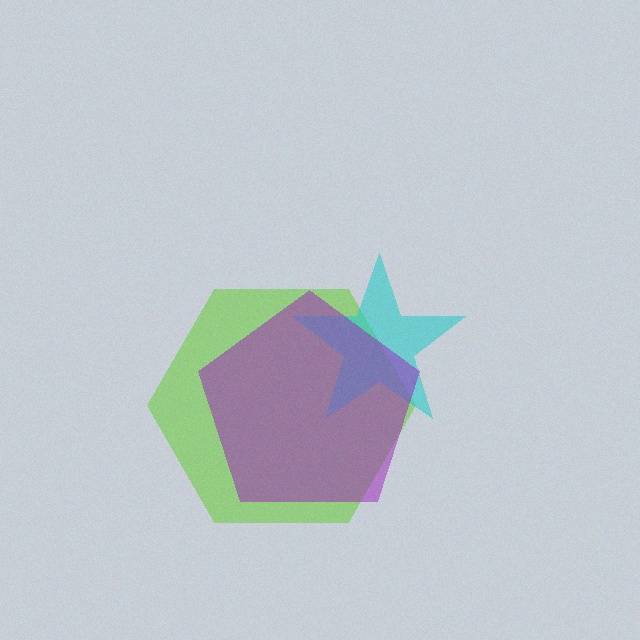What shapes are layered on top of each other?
The layered shapes are: a lime hexagon, a cyan star, a purple pentagon.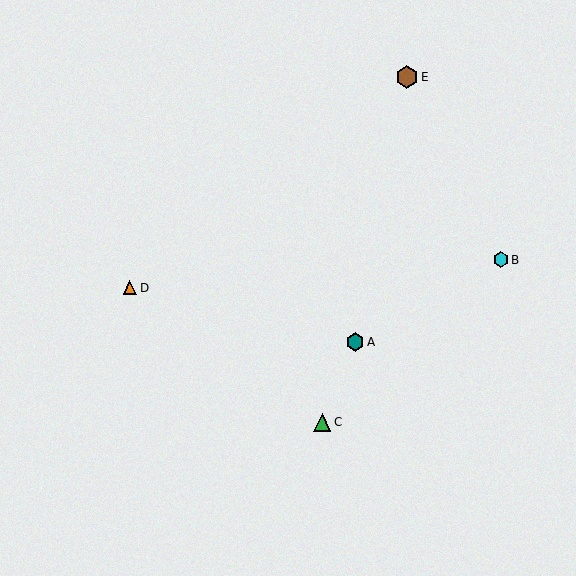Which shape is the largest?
The brown hexagon (labeled E) is the largest.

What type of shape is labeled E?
Shape E is a brown hexagon.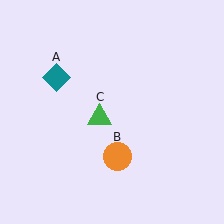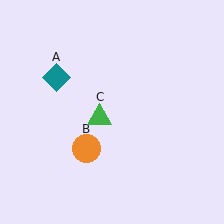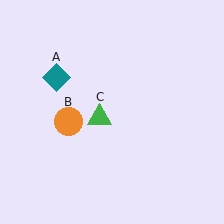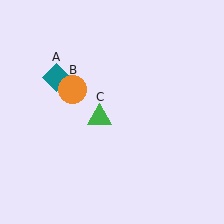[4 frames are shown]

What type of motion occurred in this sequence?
The orange circle (object B) rotated clockwise around the center of the scene.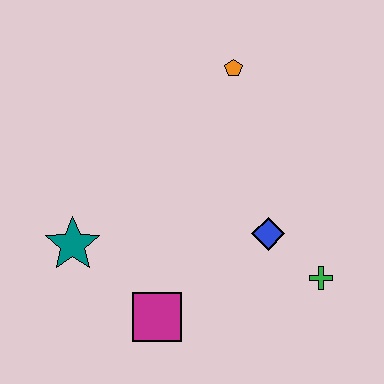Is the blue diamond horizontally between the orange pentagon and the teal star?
No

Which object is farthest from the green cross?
The teal star is farthest from the green cross.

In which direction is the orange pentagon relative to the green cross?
The orange pentagon is above the green cross.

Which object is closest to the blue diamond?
The green cross is closest to the blue diamond.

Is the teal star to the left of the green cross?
Yes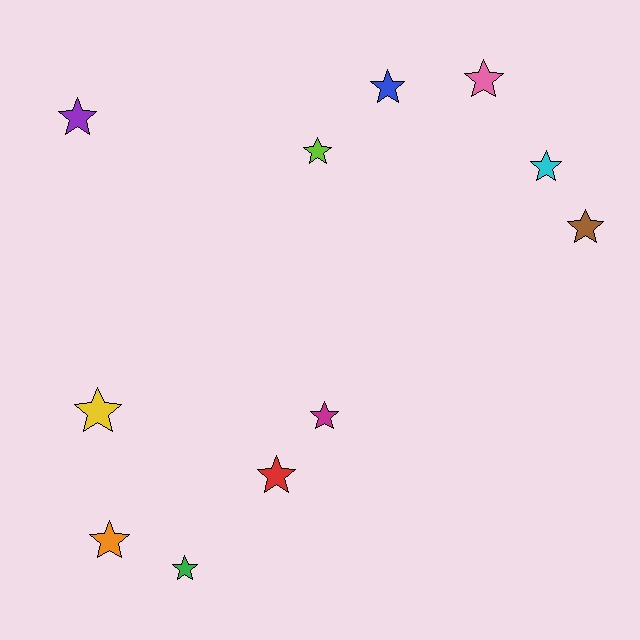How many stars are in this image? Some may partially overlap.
There are 11 stars.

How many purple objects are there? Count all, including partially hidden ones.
There is 1 purple object.